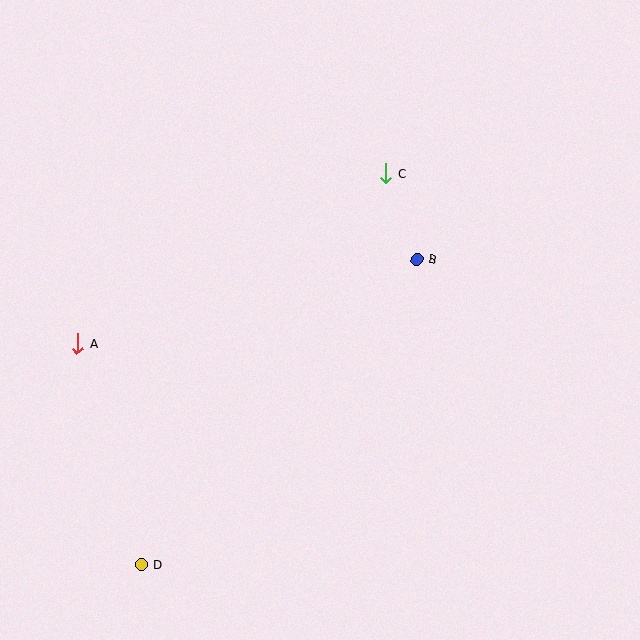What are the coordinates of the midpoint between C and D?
The midpoint between C and D is at (264, 369).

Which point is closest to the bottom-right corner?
Point B is closest to the bottom-right corner.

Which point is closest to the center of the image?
Point B at (417, 259) is closest to the center.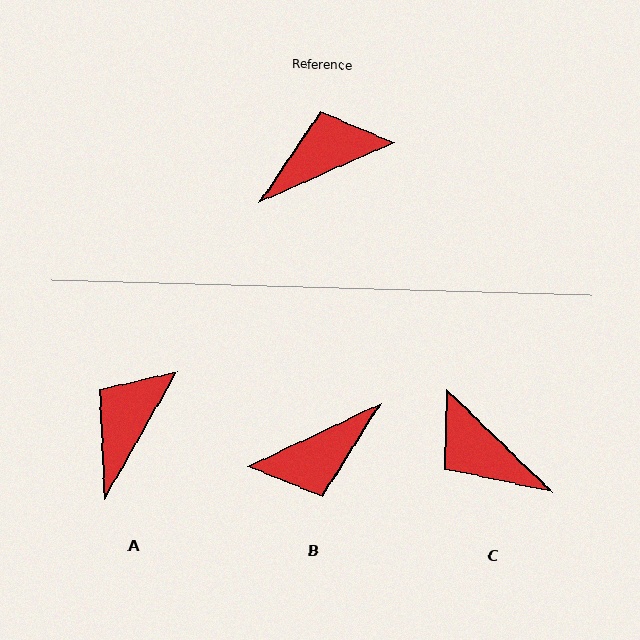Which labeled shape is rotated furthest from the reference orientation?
B, about 178 degrees away.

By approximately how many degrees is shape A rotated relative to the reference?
Approximately 37 degrees counter-clockwise.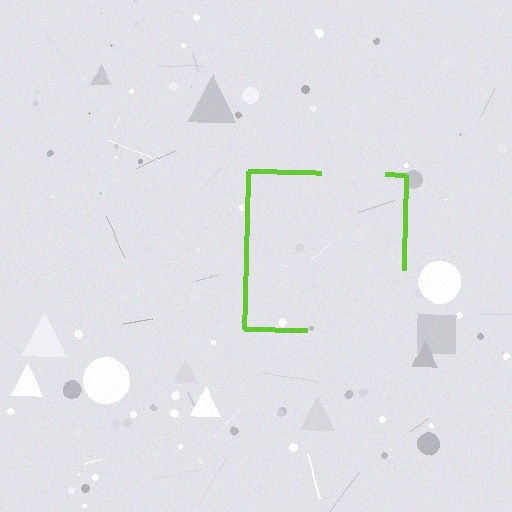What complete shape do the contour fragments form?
The contour fragments form a square.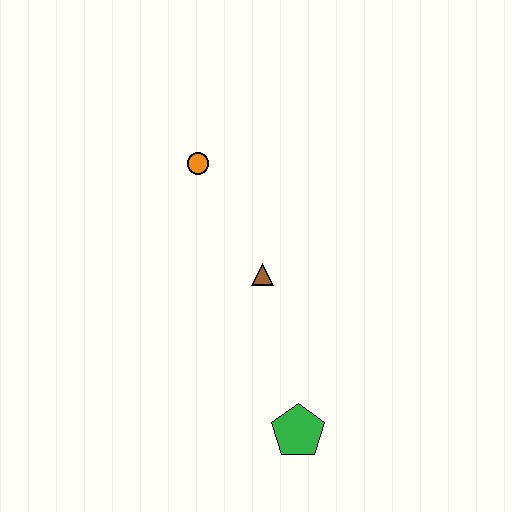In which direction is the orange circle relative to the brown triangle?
The orange circle is above the brown triangle.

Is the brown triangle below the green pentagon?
No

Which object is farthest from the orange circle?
The green pentagon is farthest from the orange circle.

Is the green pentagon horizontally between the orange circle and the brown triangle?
No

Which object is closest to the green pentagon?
The brown triangle is closest to the green pentagon.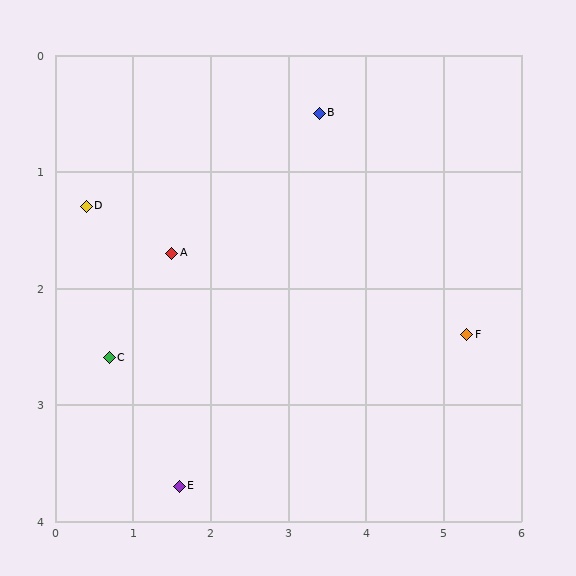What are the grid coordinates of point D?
Point D is at approximately (0.4, 1.3).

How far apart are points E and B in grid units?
Points E and B are about 3.7 grid units apart.